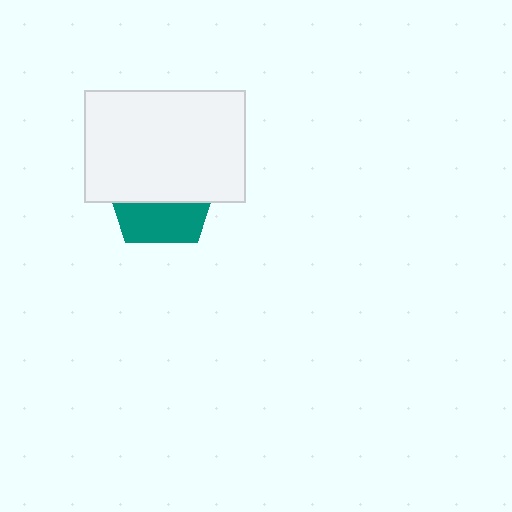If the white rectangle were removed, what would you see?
You would see the complete teal pentagon.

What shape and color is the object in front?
The object in front is a white rectangle.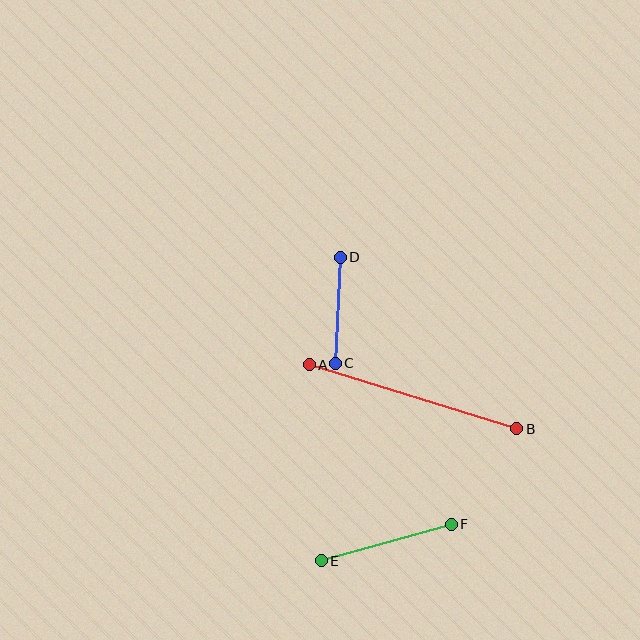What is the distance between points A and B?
The distance is approximately 217 pixels.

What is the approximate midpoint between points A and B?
The midpoint is at approximately (413, 397) pixels.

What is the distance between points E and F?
The distance is approximately 135 pixels.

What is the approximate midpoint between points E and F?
The midpoint is at approximately (386, 543) pixels.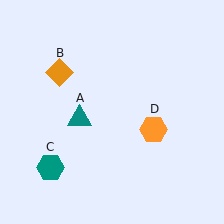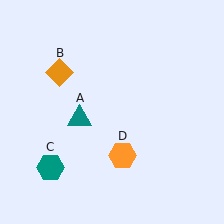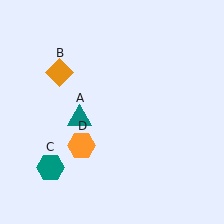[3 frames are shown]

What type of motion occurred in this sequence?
The orange hexagon (object D) rotated clockwise around the center of the scene.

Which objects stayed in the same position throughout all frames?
Teal triangle (object A) and orange diamond (object B) and teal hexagon (object C) remained stationary.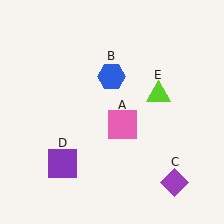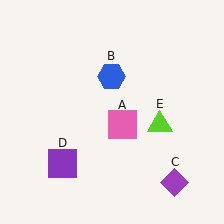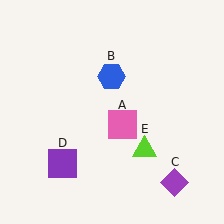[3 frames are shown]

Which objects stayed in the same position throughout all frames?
Pink square (object A) and blue hexagon (object B) and purple diamond (object C) and purple square (object D) remained stationary.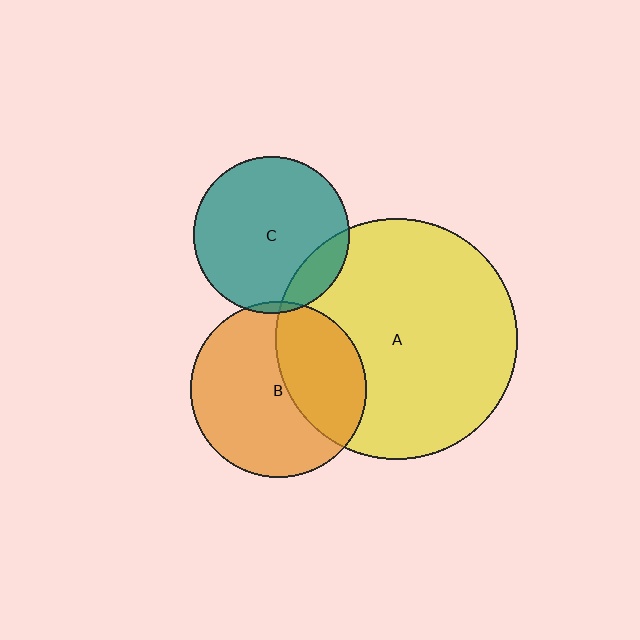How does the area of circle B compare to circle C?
Approximately 1.3 times.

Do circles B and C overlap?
Yes.